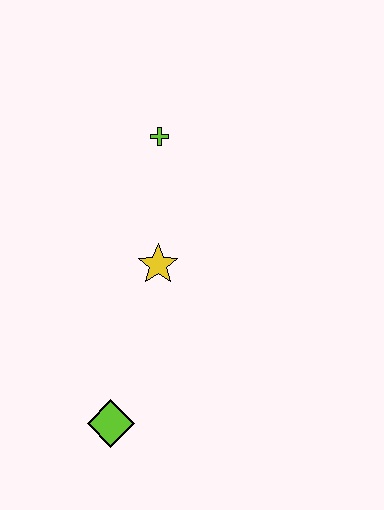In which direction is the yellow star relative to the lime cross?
The yellow star is below the lime cross.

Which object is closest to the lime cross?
The yellow star is closest to the lime cross.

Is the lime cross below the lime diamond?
No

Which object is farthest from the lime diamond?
The lime cross is farthest from the lime diamond.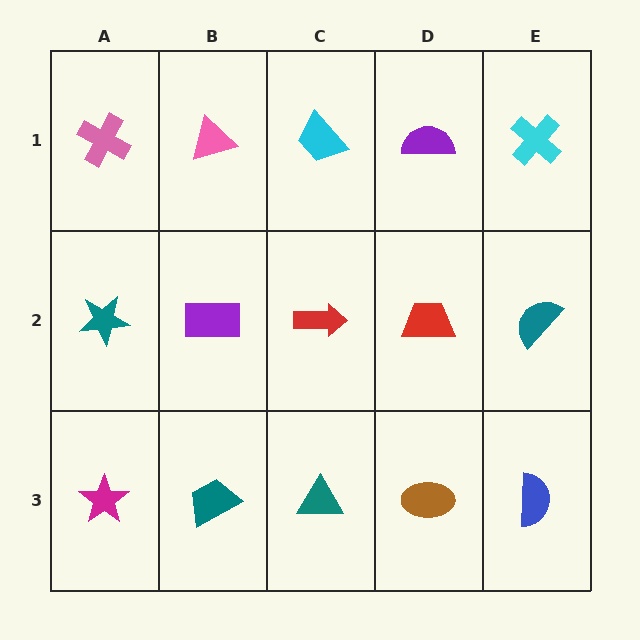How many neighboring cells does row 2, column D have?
4.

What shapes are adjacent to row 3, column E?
A teal semicircle (row 2, column E), a brown ellipse (row 3, column D).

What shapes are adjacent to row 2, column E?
A cyan cross (row 1, column E), a blue semicircle (row 3, column E), a red trapezoid (row 2, column D).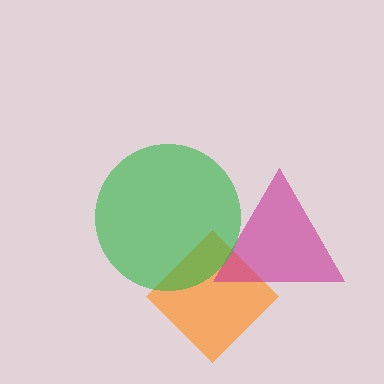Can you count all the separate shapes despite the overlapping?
Yes, there are 3 separate shapes.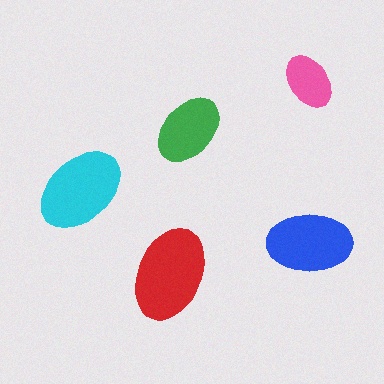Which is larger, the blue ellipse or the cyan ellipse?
The cyan one.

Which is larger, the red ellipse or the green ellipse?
The red one.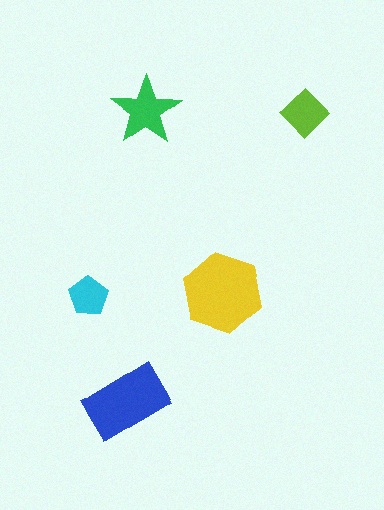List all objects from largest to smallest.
The yellow hexagon, the blue rectangle, the green star, the lime diamond, the cyan pentagon.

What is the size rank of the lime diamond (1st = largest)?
4th.